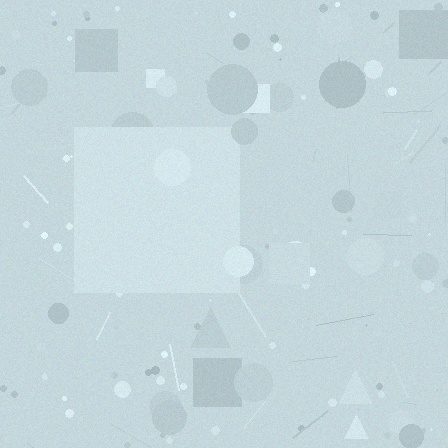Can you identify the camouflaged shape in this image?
The camouflaged shape is a square.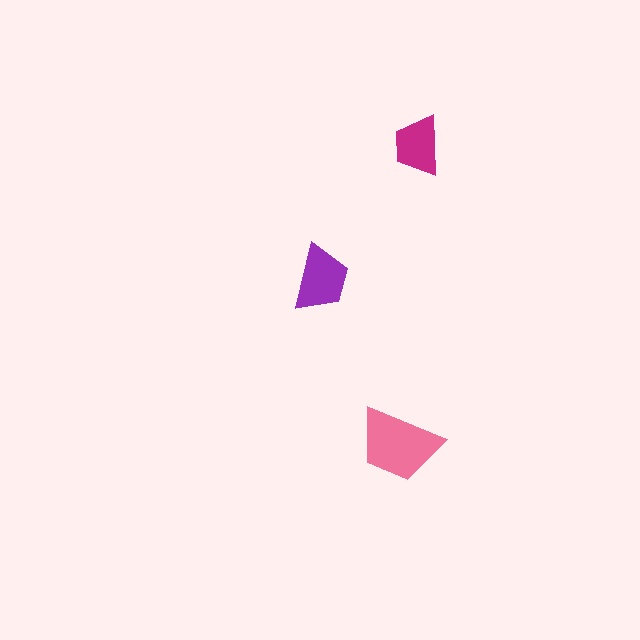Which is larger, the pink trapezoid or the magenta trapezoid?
The pink one.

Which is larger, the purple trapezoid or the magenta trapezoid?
The purple one.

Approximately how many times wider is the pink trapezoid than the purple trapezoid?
About 1.5 times wider.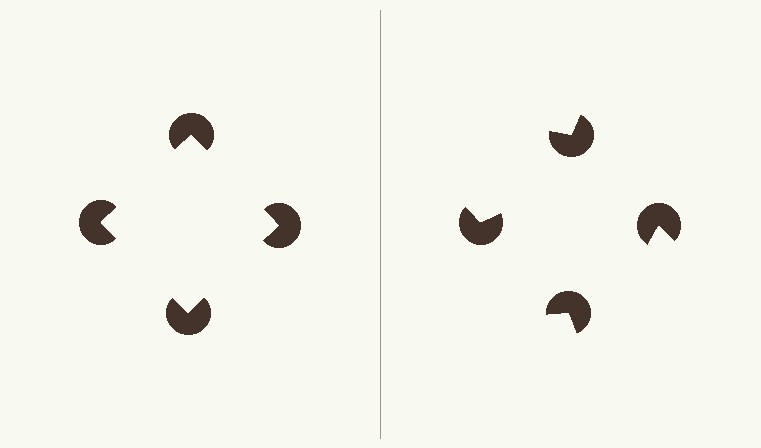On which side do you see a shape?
An illusory square appears on the left side. On the right side the wedge cuts are rotated, so no coherent shape forms.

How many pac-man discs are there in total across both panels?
8 — 4 on each side.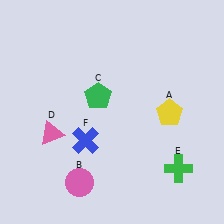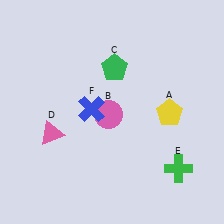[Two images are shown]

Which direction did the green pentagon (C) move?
The green pentagon (C) moved up.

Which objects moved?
The objects that moved are: the pink circle (B), the green pentagon (C), the blue cross (F).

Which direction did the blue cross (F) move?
The blue cross (F) moved up.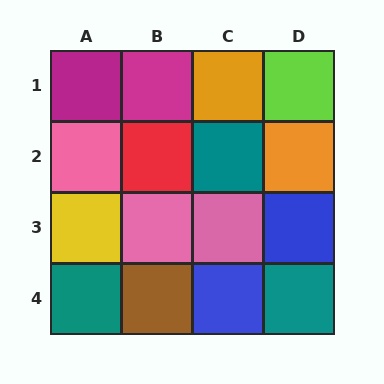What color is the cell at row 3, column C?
Pink.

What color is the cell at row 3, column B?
Pink.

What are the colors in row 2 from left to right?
Pink, red, teal, orange.